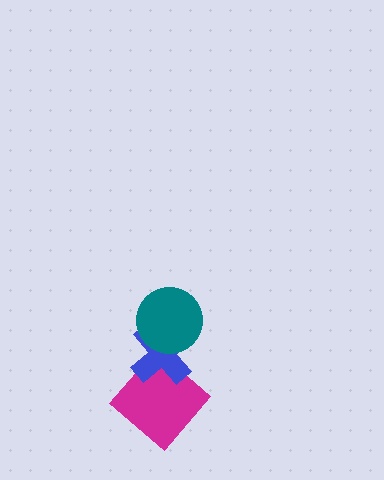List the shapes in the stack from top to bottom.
From top to bottom: the teal circle, the blue cross, the magenta diamond.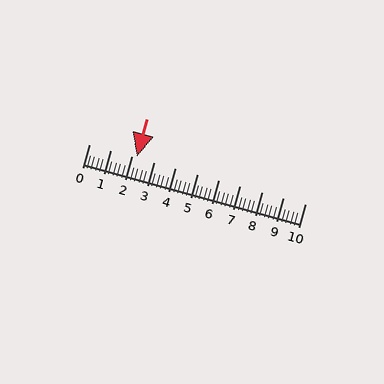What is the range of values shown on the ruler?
The ruler shows values from 0 to 10.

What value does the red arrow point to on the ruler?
The red arrow points to approximately 2.2.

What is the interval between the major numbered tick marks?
The major tick marks are spaced 1 units apart.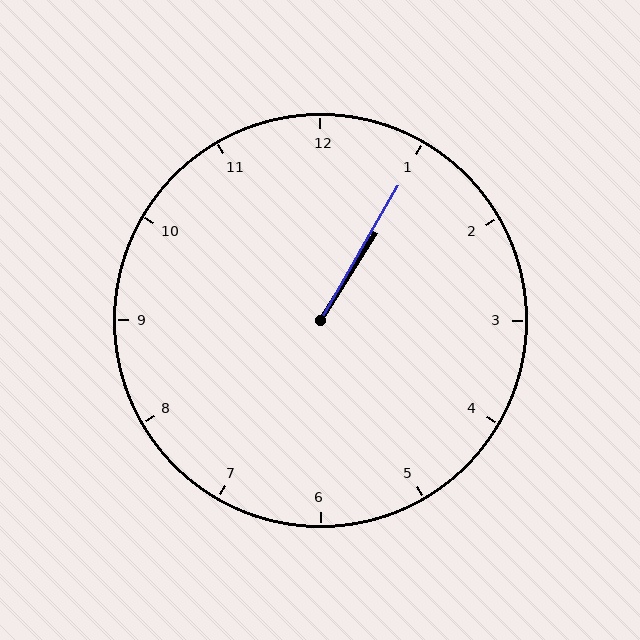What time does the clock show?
1:05.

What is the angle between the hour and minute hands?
Approximately 2 degrees.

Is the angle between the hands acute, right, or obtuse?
It is acute.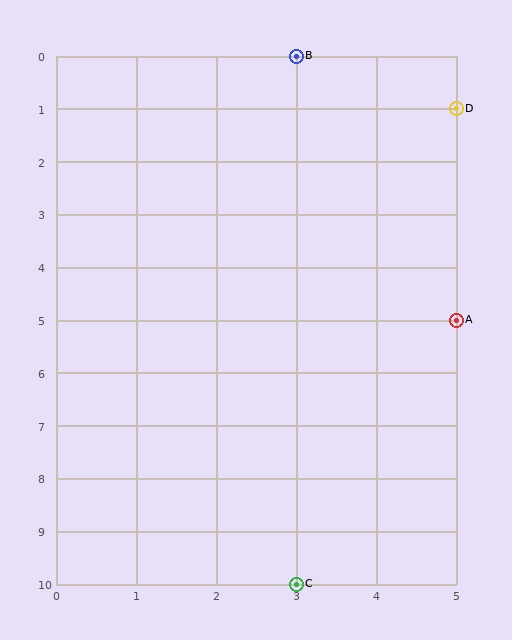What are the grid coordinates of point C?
Point C is at grid coordinates (3, 10).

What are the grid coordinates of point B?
Point B is at grid coordinates (3, 0).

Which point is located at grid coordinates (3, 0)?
Point B is at (3, 0).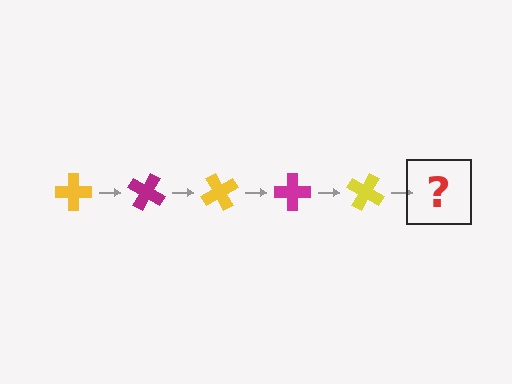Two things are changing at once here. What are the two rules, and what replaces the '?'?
The two rules are that it rotates 30 degrees each step and the color cycles through yellow and magenta. The '?' should be a magenta cross, rotated 150 degrees from the start.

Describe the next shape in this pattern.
It should be a magenta cross, rotated 150 degrees from the start.